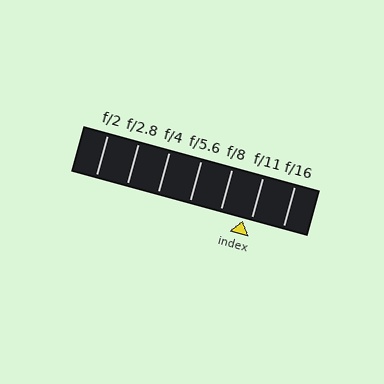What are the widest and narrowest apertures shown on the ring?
The widest aperture shown is f/2 and the narrowest is f/16.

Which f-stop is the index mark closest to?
The index mark is closest to f/11.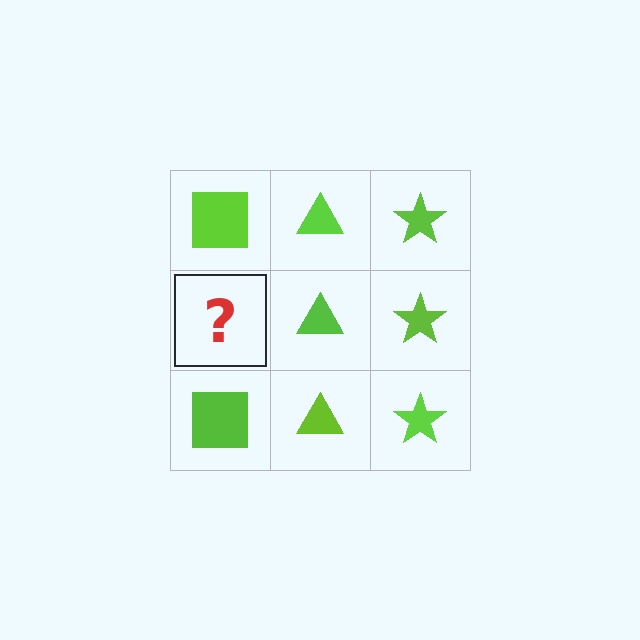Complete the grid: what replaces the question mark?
The question mark should be replaced with a lime square.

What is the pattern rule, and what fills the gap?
The rule is that each column has a consistent shape. The gap should be filled with a lime square.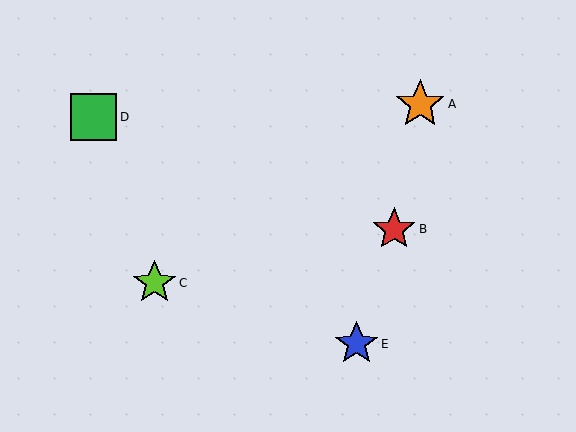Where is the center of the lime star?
The center of the lime star is at (154, 283).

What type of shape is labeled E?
Shape E is a blue star.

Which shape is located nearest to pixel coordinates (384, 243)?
The red star (labeled B) at (394, 229) is nearest to that location.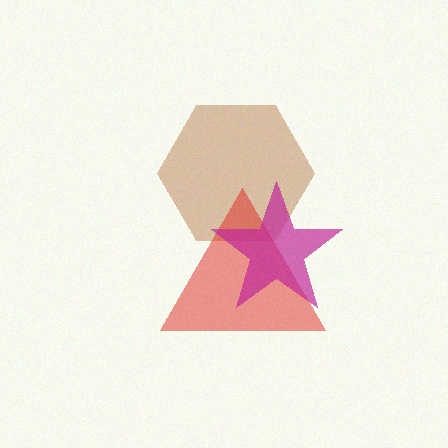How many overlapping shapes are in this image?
There are 3 overlapping shapes in the image.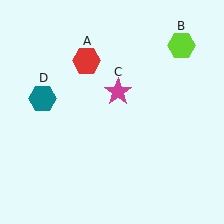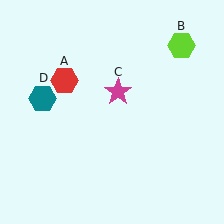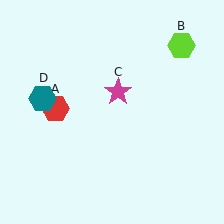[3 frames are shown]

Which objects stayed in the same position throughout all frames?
Lime hexagon (object B) and magenta star (object C) and teal hexagon (object D) remained stationary.